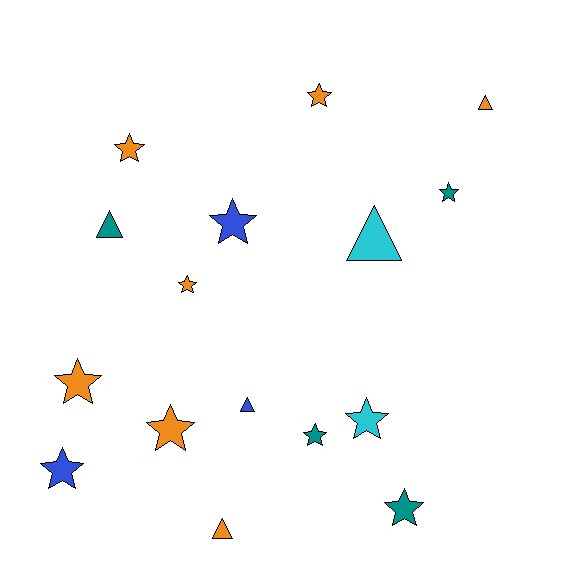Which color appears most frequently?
Orange, with 7 objects.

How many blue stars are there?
There are 2 blue stars.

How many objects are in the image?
There are 16 objects.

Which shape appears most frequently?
Star, with 11 objects.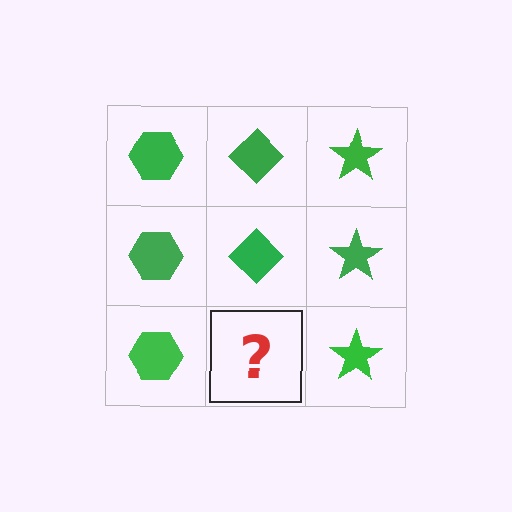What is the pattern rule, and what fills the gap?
The rule is that each column has a consistent shape. The gap should be filled with a green diamond.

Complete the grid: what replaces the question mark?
The question mark should be replaced with a green diamond.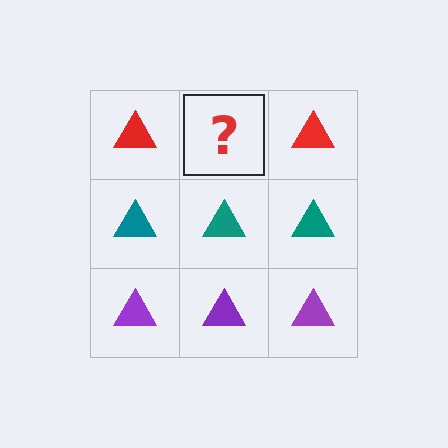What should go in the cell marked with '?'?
The missing cell should contain a red triangle.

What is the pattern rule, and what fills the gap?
The rule is that each row has a consistent color. The gap should be filled with a red triangle.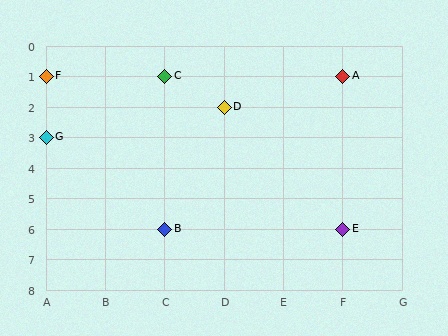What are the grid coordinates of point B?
Point B is at grid coordinates (C, 6).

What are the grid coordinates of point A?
Point A is at grid coordinates (F, 1).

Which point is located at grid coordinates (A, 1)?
Point F is at (A, 1).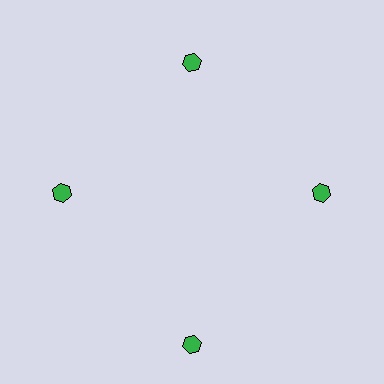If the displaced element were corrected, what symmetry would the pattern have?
It would have 4-fold rotational symmetry — the pattern would map onto itself every 90 degrees.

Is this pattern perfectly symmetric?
No. The 4 green hexagons are arranged in a ring, but one element near the 6 o'clock position is pushed outward from the center, breaking the 4-fold rotational symmetry.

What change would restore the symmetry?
The symmetry would be restored by moving it inward, back onto the ring so that all 4 hexagons sit at equal angles and equal distance from the center.